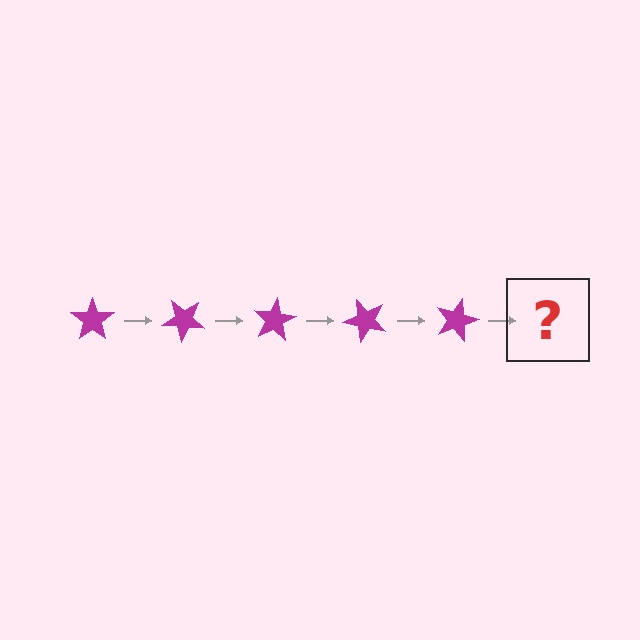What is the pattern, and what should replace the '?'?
The pattern is that the star rotates 40 degrees each step. The '?' should be a magenta star rotated 200 degrees.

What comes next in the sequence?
The next element should be a magenta star rotated 200 degrees.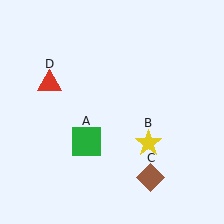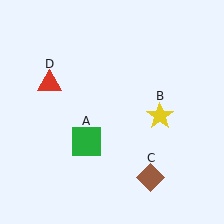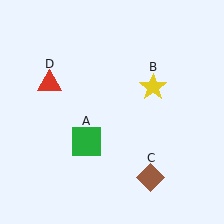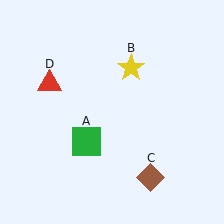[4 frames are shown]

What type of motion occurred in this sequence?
The yellow star (object B) rotated counterclockwise around the center of the scene.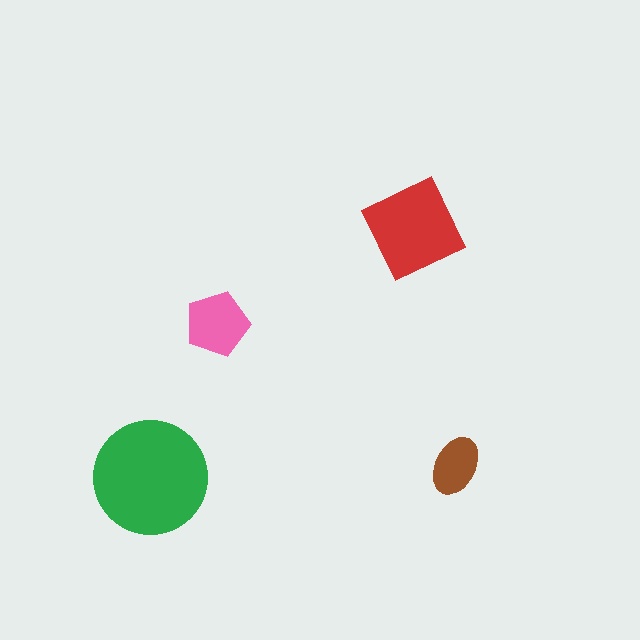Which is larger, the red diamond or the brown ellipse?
The red diamond.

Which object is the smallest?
The brown ellipse.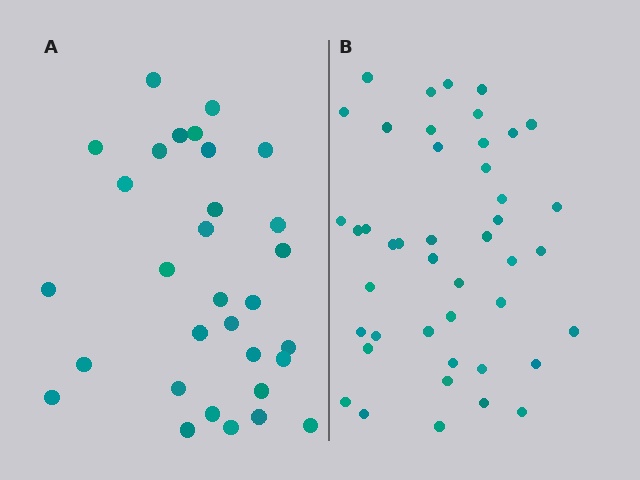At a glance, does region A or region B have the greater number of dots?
Region B (the right region) has more dots.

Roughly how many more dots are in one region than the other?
Region B has approximately 15 more dots than region A.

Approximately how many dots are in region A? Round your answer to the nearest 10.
About 30 dots. (The exact count is 31, which rounds to 30.)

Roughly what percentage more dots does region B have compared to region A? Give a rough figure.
About 40% more.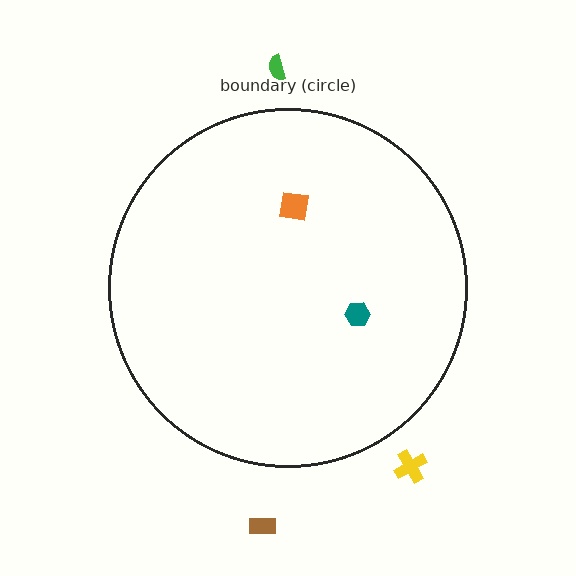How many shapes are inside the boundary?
2 inside, 3 outside.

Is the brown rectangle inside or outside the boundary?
Outside.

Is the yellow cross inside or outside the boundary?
Outside.